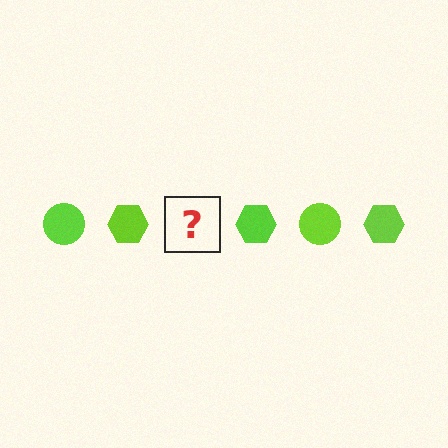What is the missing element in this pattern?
The missing element is a lime circle.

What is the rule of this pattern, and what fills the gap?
The rule is that the pattern cycles through circle, hexagon shapes in lime. The gap should be filled with a lime circle.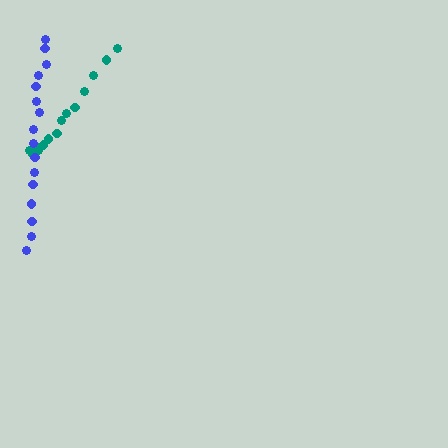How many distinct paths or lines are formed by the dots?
There are 2 distinct paths.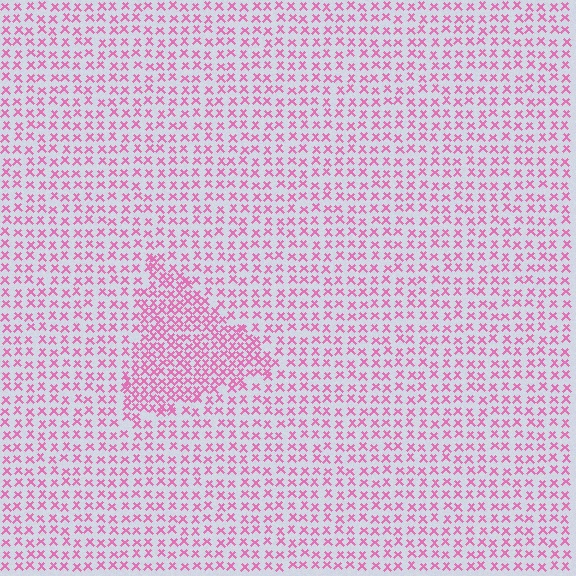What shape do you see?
I see a triangle.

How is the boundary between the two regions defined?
The boundary is defined by a change in element density (approximately 1.9x ratio). All elements are the same color, size, and shape.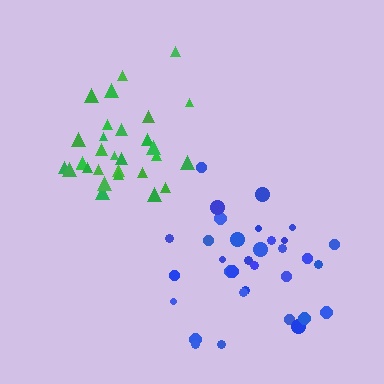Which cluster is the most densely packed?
Green.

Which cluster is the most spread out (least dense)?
Blue.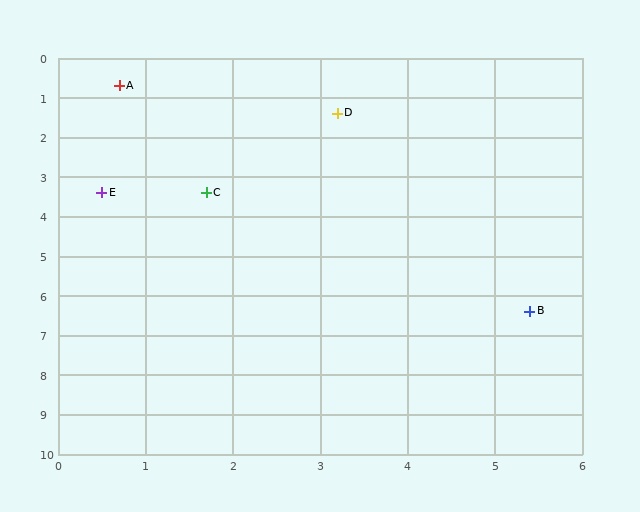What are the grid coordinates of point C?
Point C is at approximately (1.7, 3.4).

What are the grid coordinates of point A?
Point A is at approximately (0.7, 0.7).